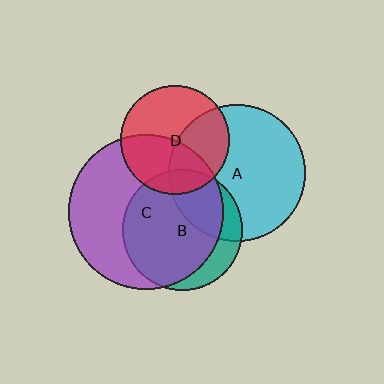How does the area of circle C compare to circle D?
Approximately 2.0 times.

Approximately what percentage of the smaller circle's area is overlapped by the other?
Approximately 80%.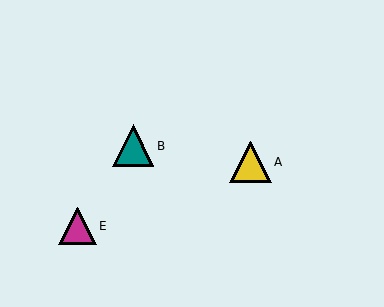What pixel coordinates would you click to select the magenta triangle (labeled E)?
Click at (77, 226) to select the magenta triangle E.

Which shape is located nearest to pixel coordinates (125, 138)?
The teal triangle (labeled B) at (133, 145) is nearest to that location.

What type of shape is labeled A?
Shape A is a yellow triangle.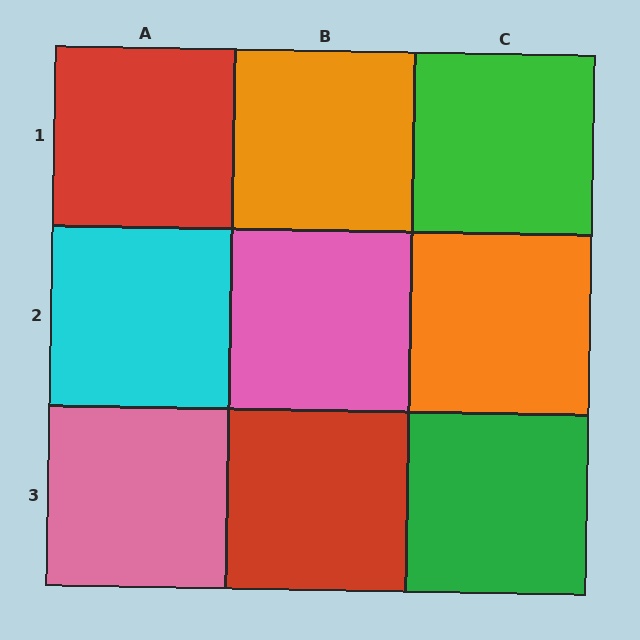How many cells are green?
2 cells are green.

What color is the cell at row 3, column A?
Pink.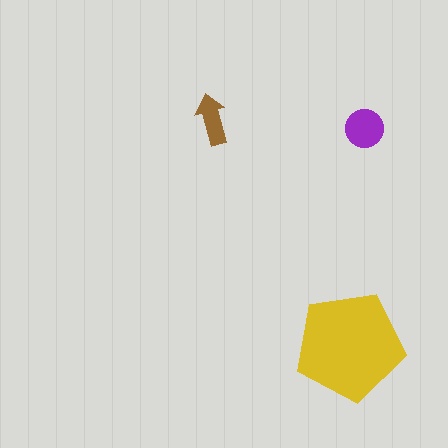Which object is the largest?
The yellow pentagon.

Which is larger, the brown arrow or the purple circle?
The purple circle.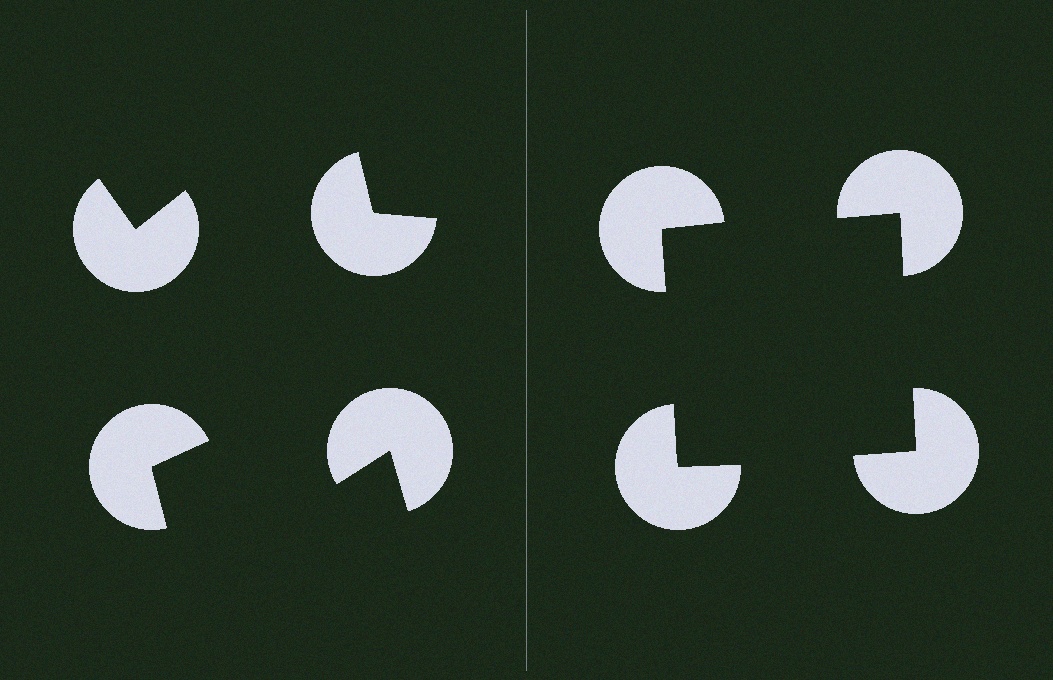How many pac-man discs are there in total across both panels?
8 — 4 on each side.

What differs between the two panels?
The pac-man discs are positioned identically on both sides; only the wedge orientations differ. On the right they align to a square; on the left they are misaligned.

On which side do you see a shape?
An illusory square appears on the right side. On the left side the wedge cuts are rotated, so no coherent shape forms.